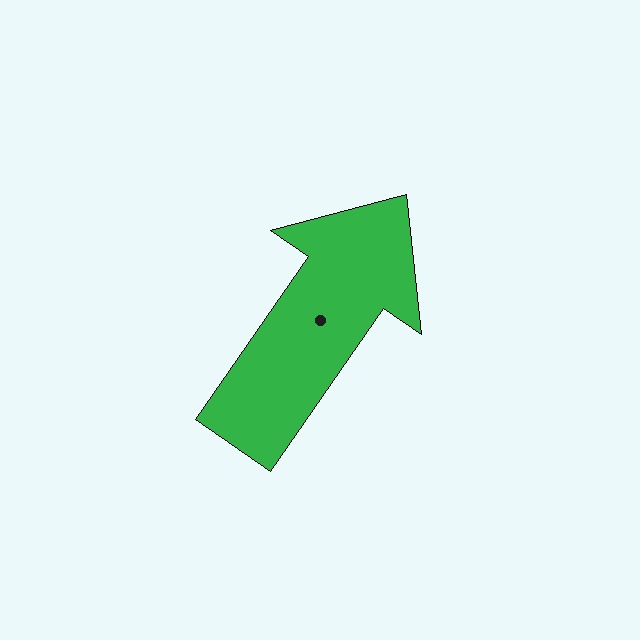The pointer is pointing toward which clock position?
Roughly 1 o'clock.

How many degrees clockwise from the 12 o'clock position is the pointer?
Approximately 35 degrees.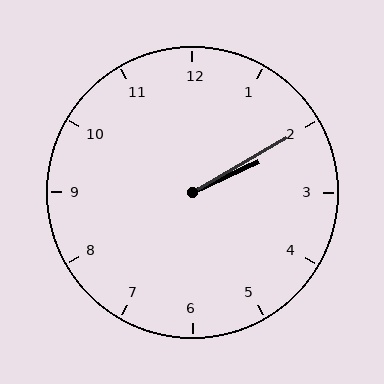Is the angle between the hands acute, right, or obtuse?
It is acute.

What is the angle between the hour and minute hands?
Approximately 5 degrees.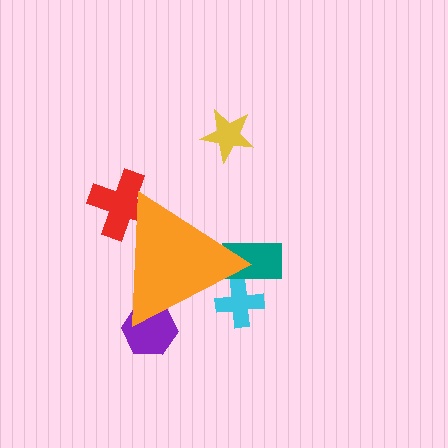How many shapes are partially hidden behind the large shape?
4 shapes are partially hidden.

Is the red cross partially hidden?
Yes, the red cross is partially hidden behind the orange triangle.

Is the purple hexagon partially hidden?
Yes, the purple hexagon is partially hidden behind the orange triangle.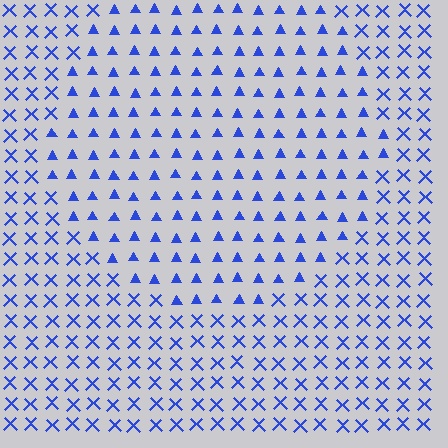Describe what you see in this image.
The image is filled with small blue elements arranged in a uniform grid. A circle-shaped region contains triangles, while the surrounding area contains X marks. The boundary is defined purely by the change in element shape.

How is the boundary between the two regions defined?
The boundary is defined by a change in element shape: triangles inside vs. X marks outside. All elements share the same color and spacing.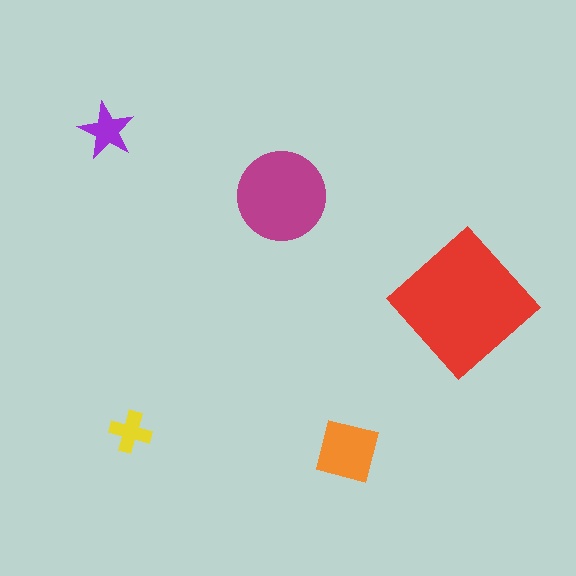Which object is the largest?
The red diamond.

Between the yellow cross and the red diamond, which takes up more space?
The red diamond.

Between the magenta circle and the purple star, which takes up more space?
The magenta circle.